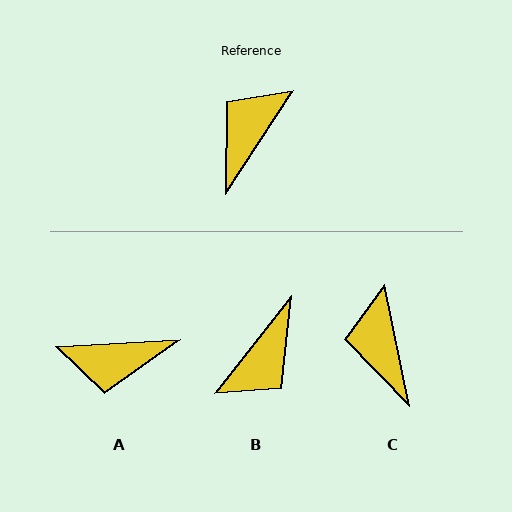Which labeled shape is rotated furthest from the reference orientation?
B, about 175 degrees away.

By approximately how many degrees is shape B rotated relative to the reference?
Approximately 175 degrees counter-clockwise.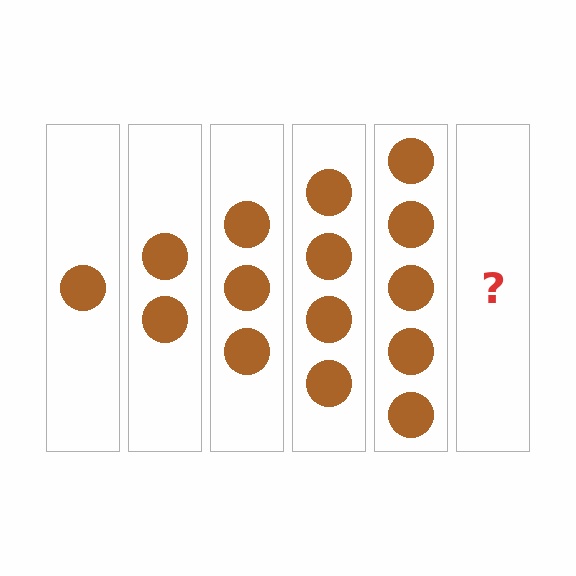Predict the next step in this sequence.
The next step is 6 circles.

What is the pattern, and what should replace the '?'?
The pattern is that each step adds one more circle. The '?' should be 6 circles.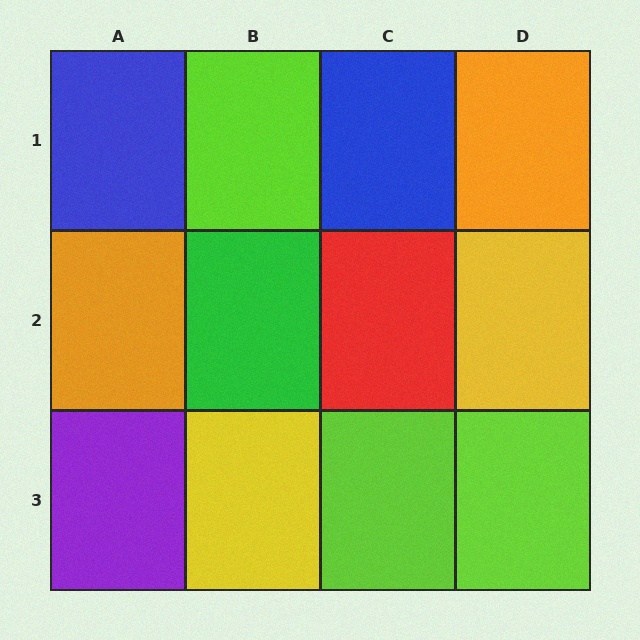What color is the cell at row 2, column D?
Yellow.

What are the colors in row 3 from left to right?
Purple, yellow, lime, lime.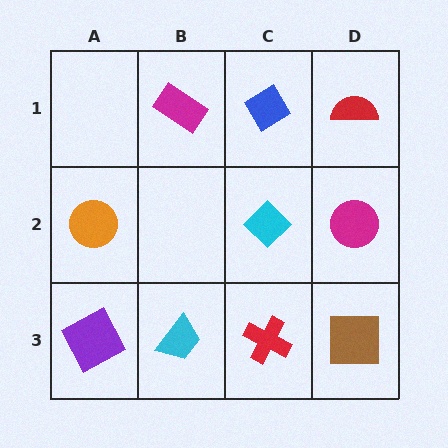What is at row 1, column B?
A magenta rectangle.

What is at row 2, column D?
A magenta circle.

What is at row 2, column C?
A cyan diamond.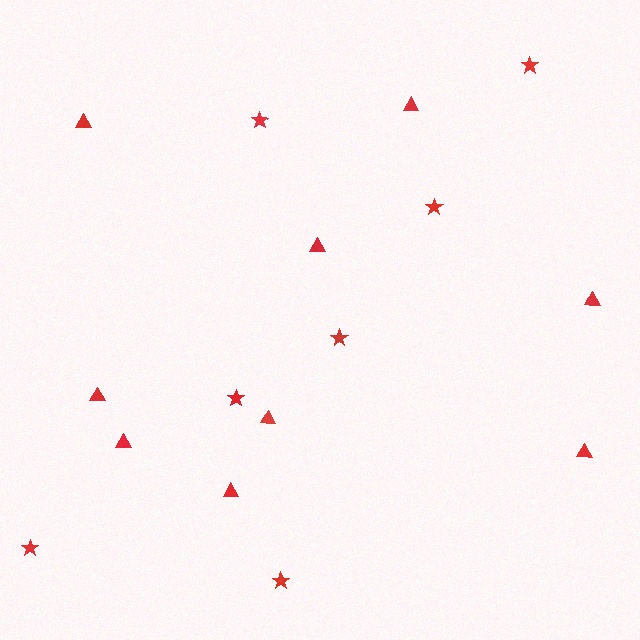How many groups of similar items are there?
There are 2 groups: one group of triangles (9) and one group of stars (7).